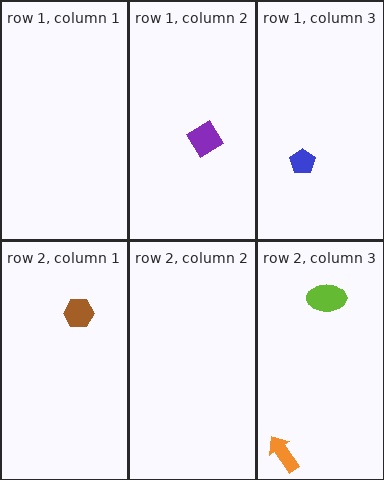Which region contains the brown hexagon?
The row 2, column 1 region.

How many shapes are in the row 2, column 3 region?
2.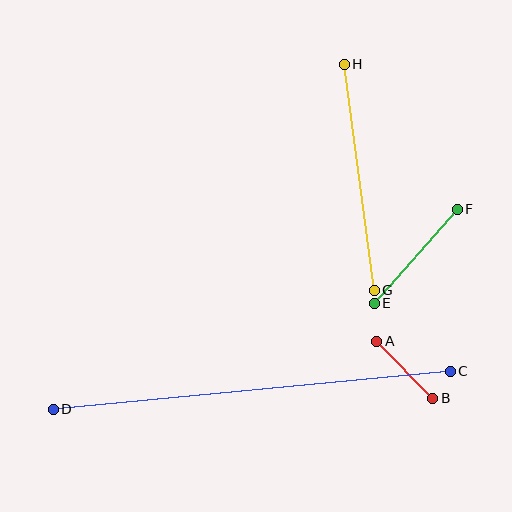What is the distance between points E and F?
The distance is approximately 126 pixels.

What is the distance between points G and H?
The distance is approximately 228 pixels.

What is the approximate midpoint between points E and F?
The midpoint is at approximately (416, 256) pixels.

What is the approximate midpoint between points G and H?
The midpoint is at approximately (359, 177) pixels.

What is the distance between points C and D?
The distance is approximately 399 pixels.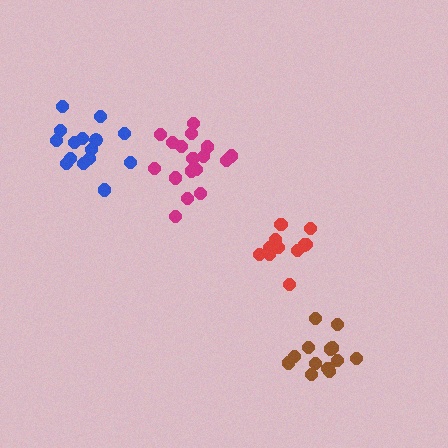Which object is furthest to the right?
The brown cluster is rightmost.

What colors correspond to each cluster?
The clusters are colored: red, magenta, brown, blue.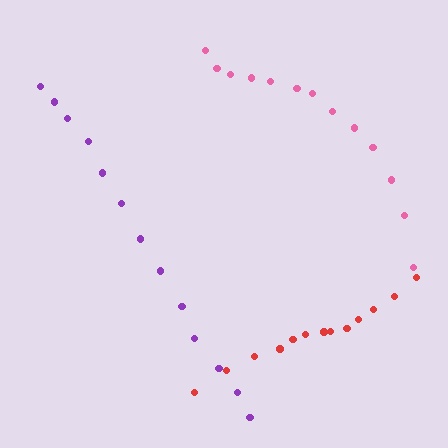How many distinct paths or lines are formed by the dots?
There are 3 distinct paths.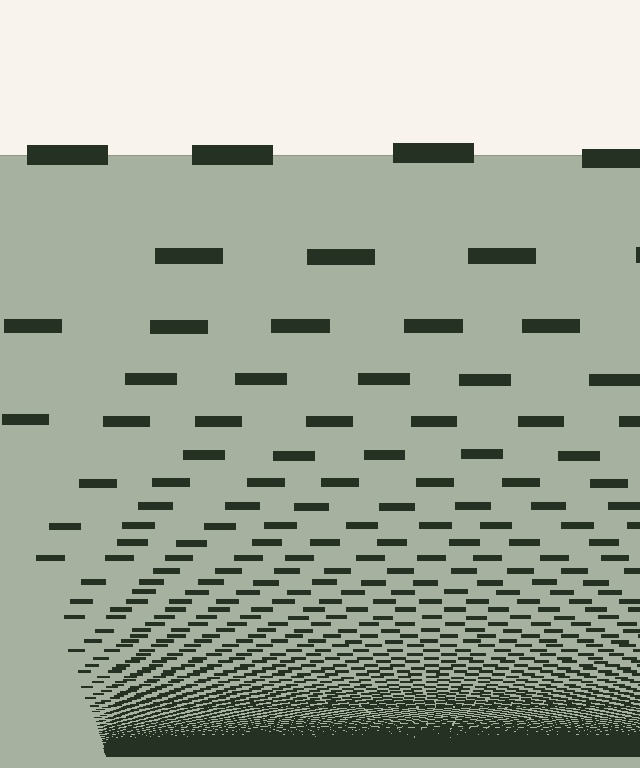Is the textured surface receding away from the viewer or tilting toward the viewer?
The surface appears to tilt toward the viewer. Texture elements get larger and sparser toward the top.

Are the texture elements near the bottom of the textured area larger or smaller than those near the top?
Smaller. The gradient is inverted — elements near the bottom are smaller and denser.